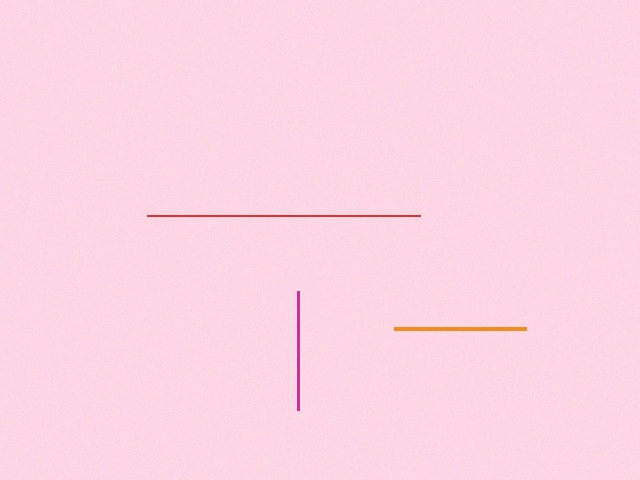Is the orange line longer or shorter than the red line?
The red line is longer than the orange line.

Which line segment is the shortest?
The magenta line is the shortest at approximately 119 pixels.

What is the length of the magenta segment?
The magenta segment is approximately 119 pixels long.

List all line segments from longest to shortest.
From longest to shortest: red, orange, magenta.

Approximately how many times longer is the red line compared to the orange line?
The red line is approximately 2.1 times the length of the orange line.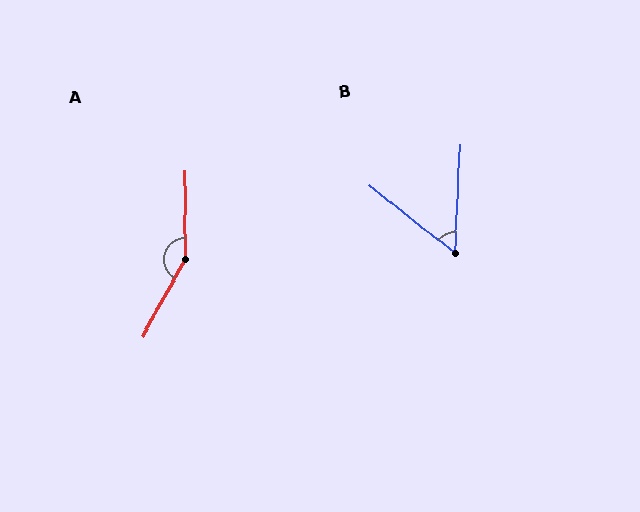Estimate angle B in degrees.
Approximately 54 degrees.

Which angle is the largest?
A, at approximately 151 degrees.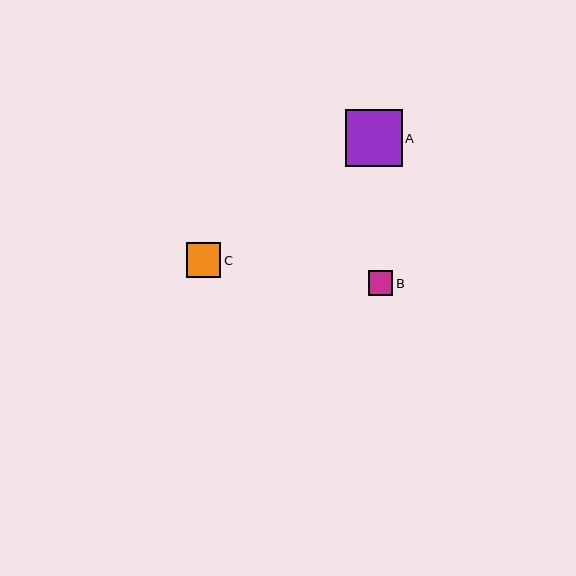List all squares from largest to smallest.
From largest to smallest: A, C, B.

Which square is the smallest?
Square B is the smallest with a size of approximately 25 pixels.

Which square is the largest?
Square A is the largest with a size of approximately 57 pixels.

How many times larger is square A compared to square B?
Square A is approximately 2.3 times the size of square B.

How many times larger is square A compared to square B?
Square A is approximately 2.3 times the size of square B.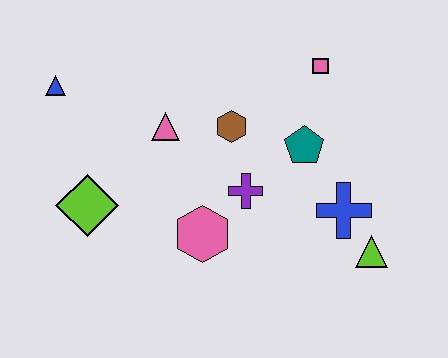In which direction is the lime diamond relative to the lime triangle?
The lime diamond is to the left of the lime triangle.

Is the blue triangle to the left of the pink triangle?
Yes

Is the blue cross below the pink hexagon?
No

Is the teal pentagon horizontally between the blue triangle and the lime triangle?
Yes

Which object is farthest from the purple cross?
The blue triangle is farthest from the purple cross.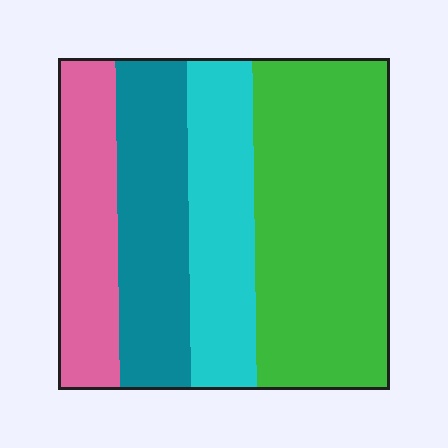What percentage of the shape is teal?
Teal takes up about one fifth (1/5) of the shape.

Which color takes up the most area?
Green, at roughly 40%.